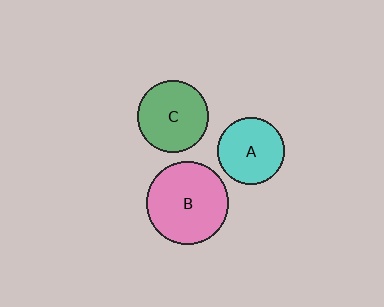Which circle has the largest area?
Circle B (pink).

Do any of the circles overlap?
No, none of the circles overlap.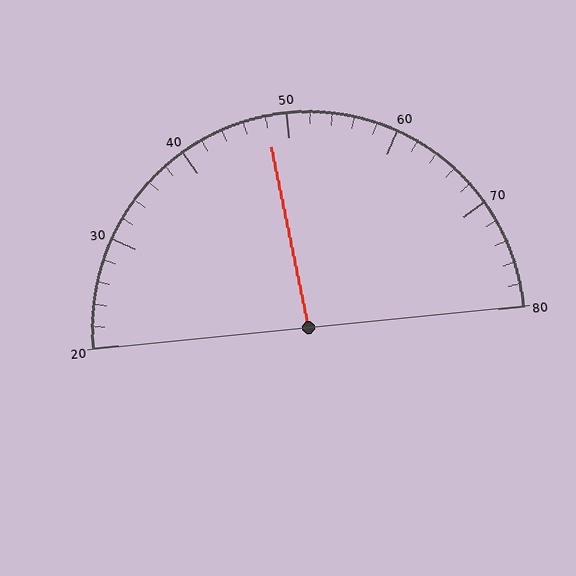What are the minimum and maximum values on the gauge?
The gauge ranges from 20 to 80.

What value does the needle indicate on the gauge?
The needle indicates approximately 48.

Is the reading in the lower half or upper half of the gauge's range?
The reading is in the lower half of the range (20 to 80).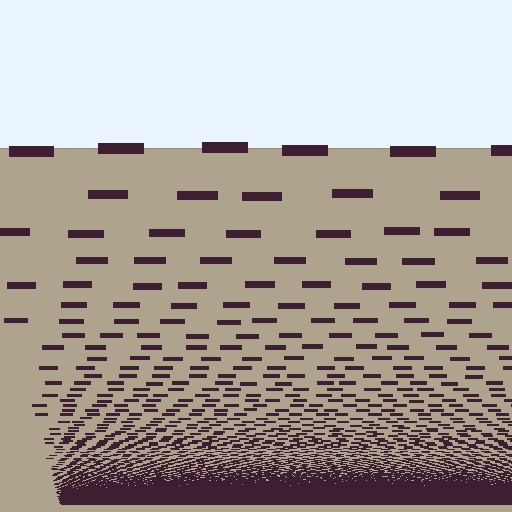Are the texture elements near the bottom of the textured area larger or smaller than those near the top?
Smaller. The gradient is inverted — elements near the bottom are smaller and denser.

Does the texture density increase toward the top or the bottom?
Density increases toward the bottom.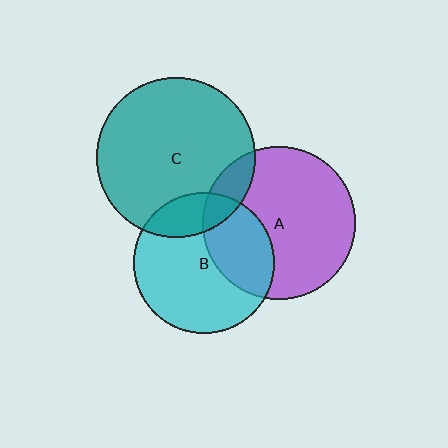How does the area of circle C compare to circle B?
Approximately 1.3 times.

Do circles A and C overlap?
Yes.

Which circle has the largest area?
Circle C (teal).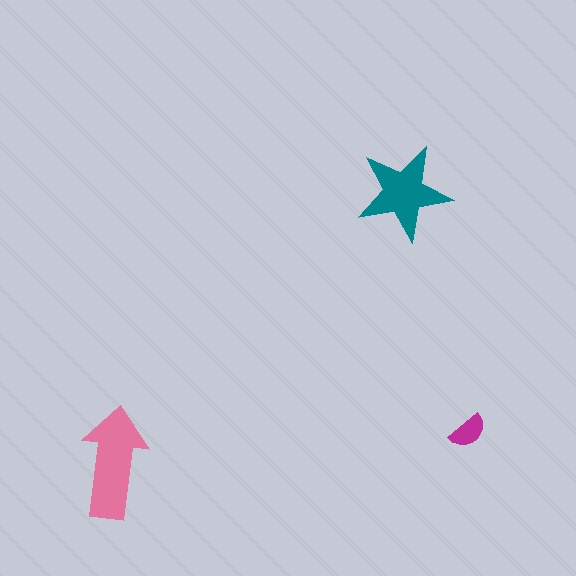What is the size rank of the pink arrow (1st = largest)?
1st.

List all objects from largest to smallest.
The pink arrow, the teal star, the magenta semicircle.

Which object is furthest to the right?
The magenta semicircle is rightmost.